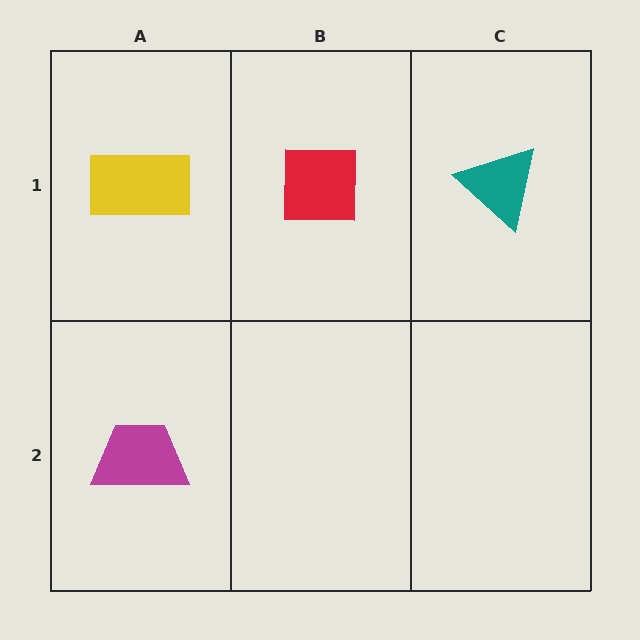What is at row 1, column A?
A yellow rectangle.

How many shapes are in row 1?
3 shapes.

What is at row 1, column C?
A teal triangle.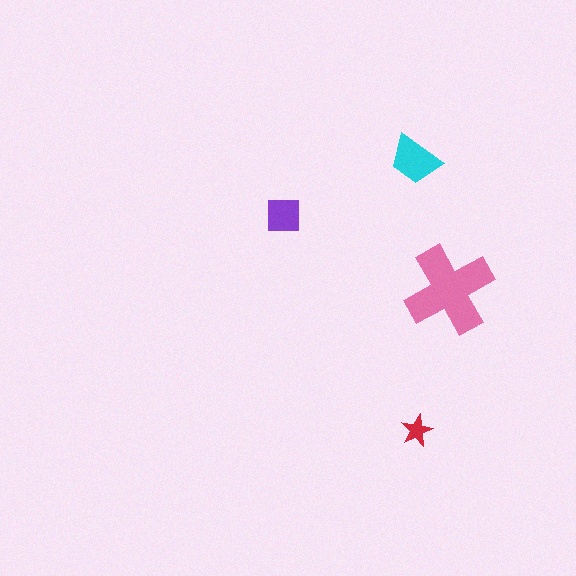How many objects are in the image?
There are 4 objects in the image.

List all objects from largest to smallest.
The pink cross, the cyan trapezoid, the purple square, the red star.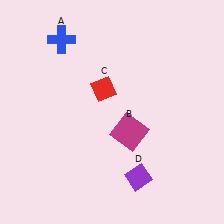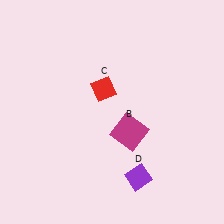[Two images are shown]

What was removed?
The blue cross (A) was removed in Image 2.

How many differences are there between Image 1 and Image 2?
There is 1 difference between the two images.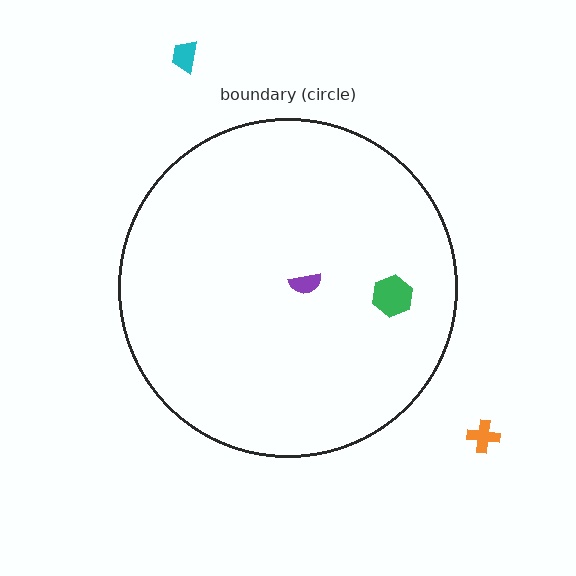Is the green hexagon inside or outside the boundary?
Inside.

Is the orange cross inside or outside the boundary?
Outside.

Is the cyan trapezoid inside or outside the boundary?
Outside.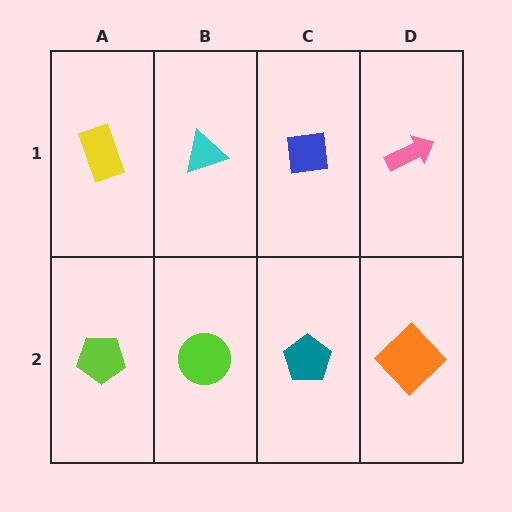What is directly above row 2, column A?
A yellow rectangle.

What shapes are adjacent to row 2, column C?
A blue square (row 1, column C), a lime circle (row 2, column B), an orange diamond (row 2, column D).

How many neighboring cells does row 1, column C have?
3.